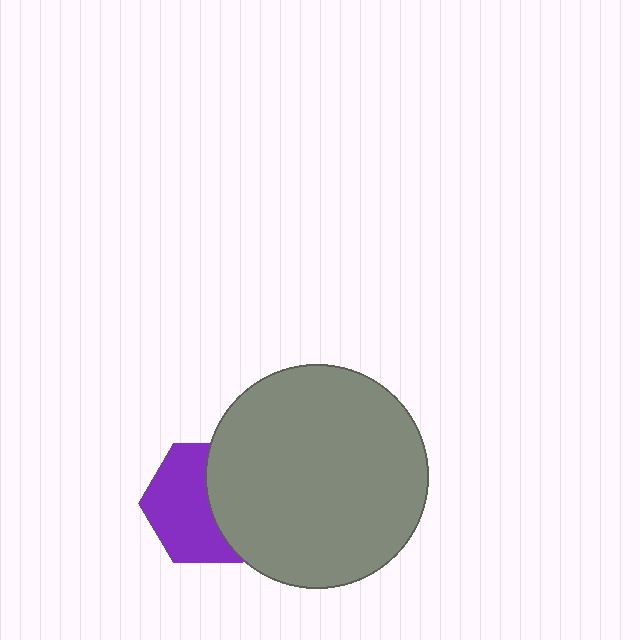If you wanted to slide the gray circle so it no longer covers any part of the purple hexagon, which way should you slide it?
Slide it right — that is the most direct way to separate the two shapes.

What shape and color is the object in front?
The object in front is a gray circle.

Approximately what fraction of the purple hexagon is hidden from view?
Roughly 44% of the purple hexagon is hidden behind the gray circle.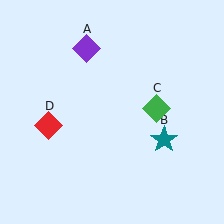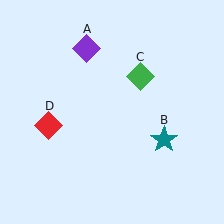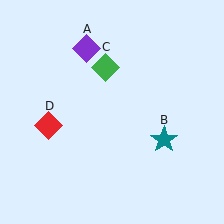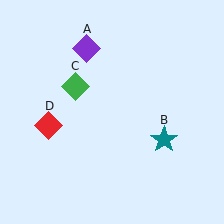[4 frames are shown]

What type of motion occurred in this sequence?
The green diamond (object C) rotated counterclockwise around the center of the scene.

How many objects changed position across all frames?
1 object changed position: green diamond (object C).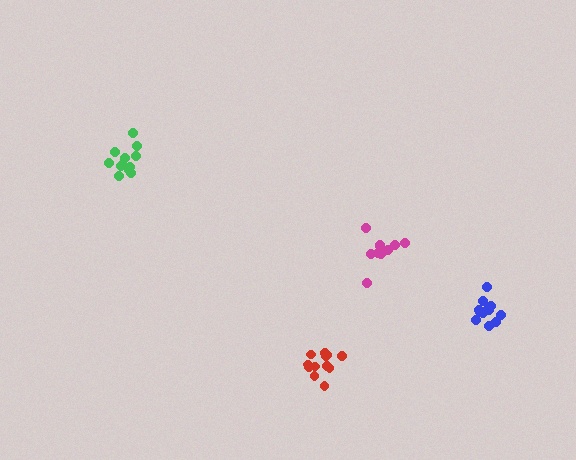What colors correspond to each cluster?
The clusters are colored: red, blue, green, magenta.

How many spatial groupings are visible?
There are 4 spatial groupings.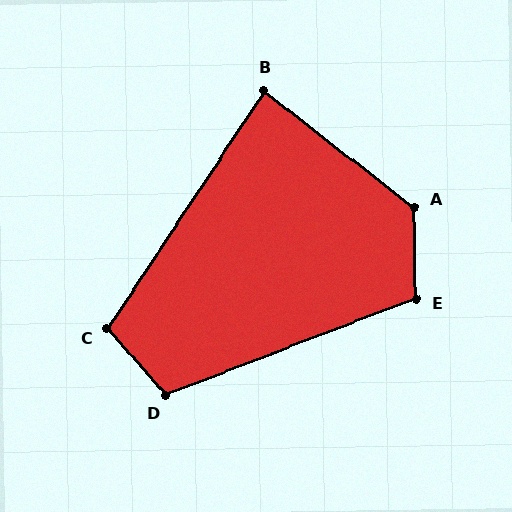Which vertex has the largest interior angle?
A, at approximately 129 degrees.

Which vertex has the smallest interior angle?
B, at approximately 86 degrees.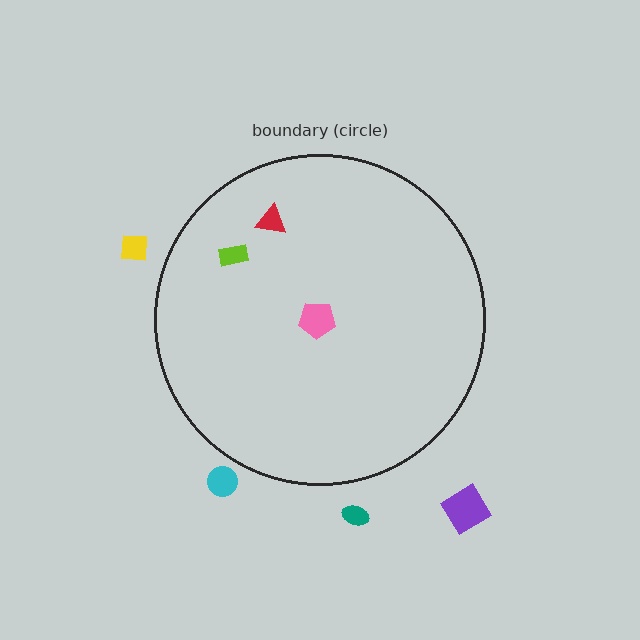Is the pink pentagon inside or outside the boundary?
Inside.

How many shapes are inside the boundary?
3 inside, 4 outside.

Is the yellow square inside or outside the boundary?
Outside.